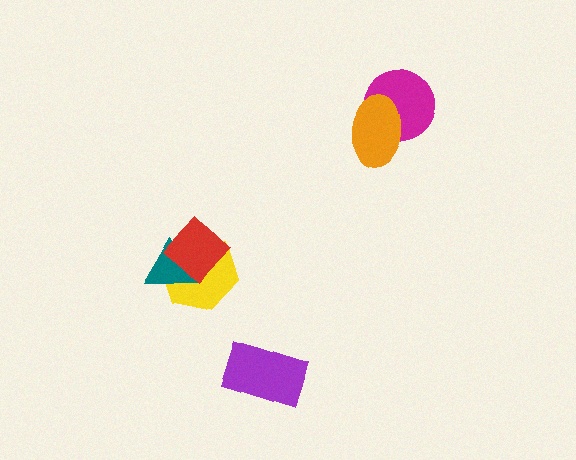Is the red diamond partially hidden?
No, no other shape covers it.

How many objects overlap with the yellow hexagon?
2 objects overlap with the yellow hexagon.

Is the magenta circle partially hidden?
Yes, it is partially covered by another shape.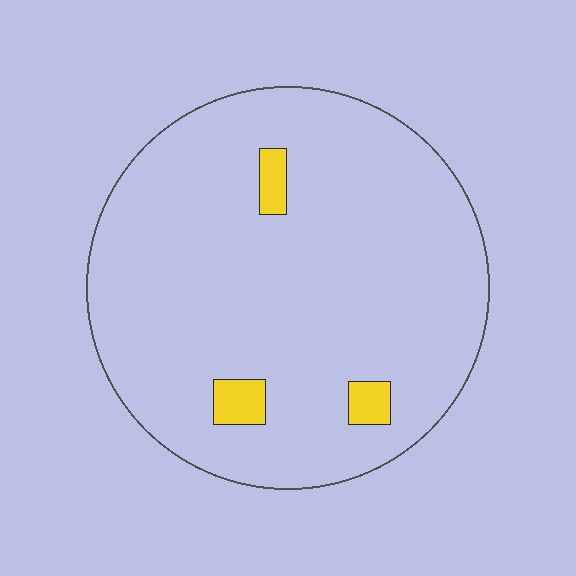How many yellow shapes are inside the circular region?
3.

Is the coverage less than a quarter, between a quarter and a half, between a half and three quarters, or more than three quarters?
Less than a quarter.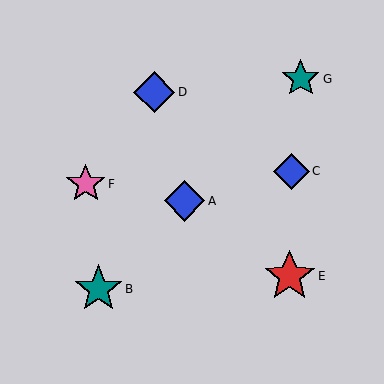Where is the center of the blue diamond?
The center of the blue diamond is at (154, 92).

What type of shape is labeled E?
Shape E is a red star.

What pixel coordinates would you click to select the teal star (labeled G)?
Click at (301, 79) to select the teal star G.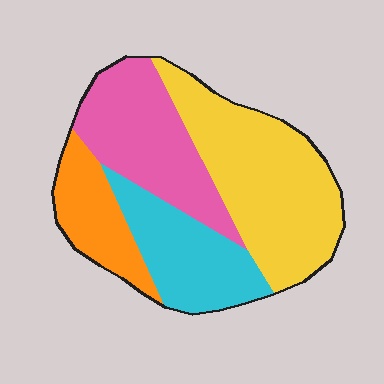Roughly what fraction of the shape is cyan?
Cyan covers 21% of the shape.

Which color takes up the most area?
Yellow, at roughly 40%.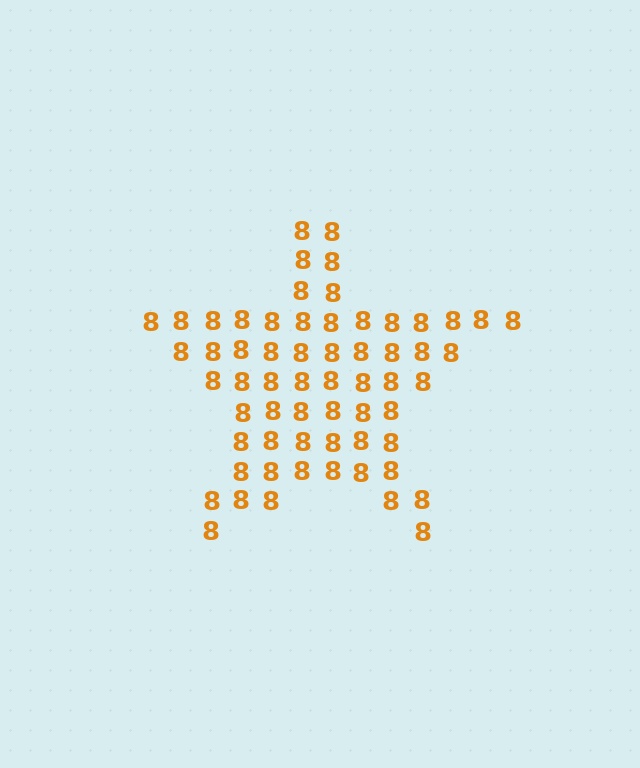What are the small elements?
The small elements are digit 8's.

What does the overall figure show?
The overall figure shows a star.